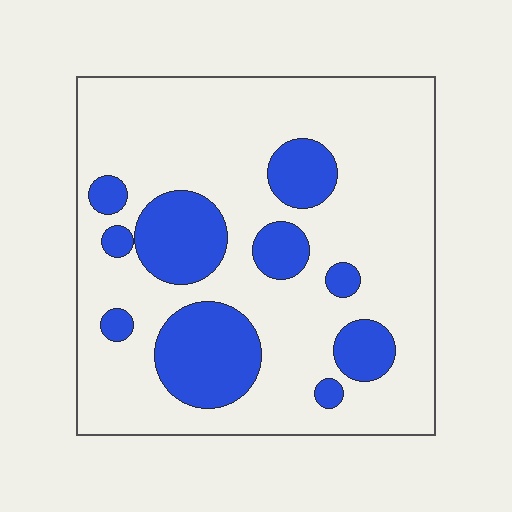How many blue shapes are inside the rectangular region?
10.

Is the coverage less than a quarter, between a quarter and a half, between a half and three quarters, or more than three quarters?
Less than a quarter.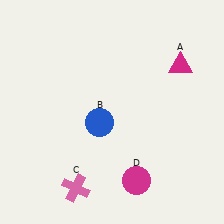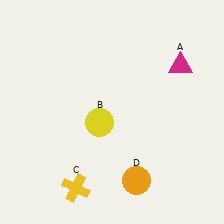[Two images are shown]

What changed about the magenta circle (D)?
In Image 1, D is magenta. In Image 2, it changed to orange.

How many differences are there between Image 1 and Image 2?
There are 3 differences between the two images.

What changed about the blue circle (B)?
In Image 1, B is blue. In Image 2, it changed to yellow.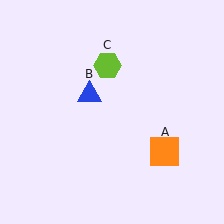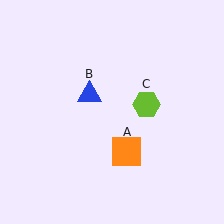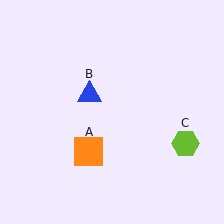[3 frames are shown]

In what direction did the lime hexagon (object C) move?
The lime hexagon (object C) moved down and to the right.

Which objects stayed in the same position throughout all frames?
Blue triangle (object B) remained stationary.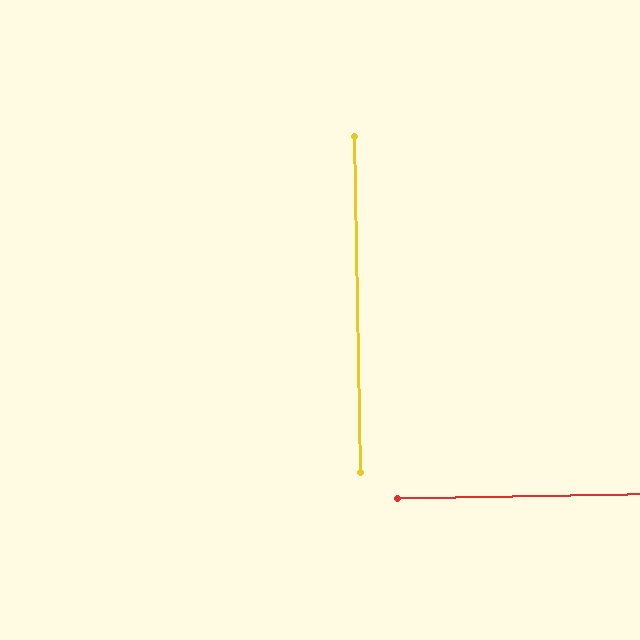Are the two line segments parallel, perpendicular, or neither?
Perpendicular — they meet at approximately 90°.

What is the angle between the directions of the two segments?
Approximately 90 degrees.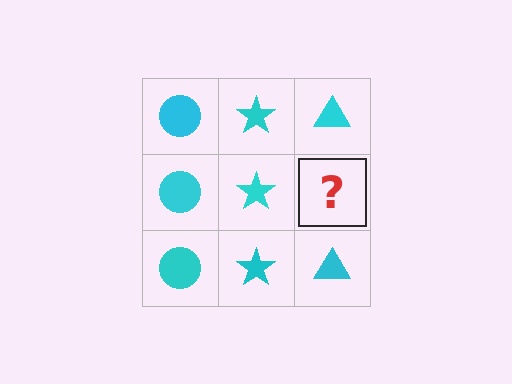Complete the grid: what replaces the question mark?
The question mark should be replaced with a cyan triangle.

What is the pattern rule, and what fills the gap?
The rule is that each column has a consistent shape. The gap should be filled with a cyan triangle.